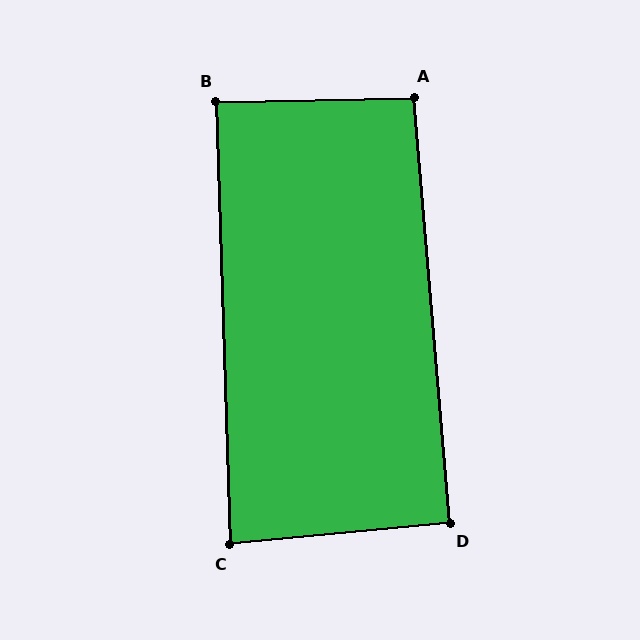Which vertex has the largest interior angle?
A, at approximately 94 degrees.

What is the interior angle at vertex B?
Approximately 89 degrees (approximately right).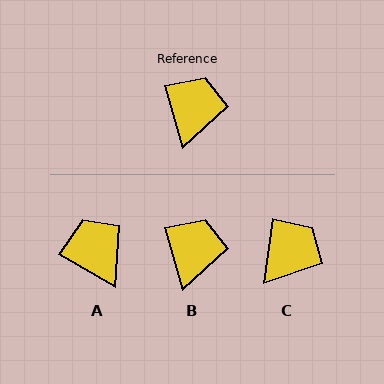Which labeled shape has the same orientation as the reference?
B.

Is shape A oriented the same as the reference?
No, it is off by about 44 degrees.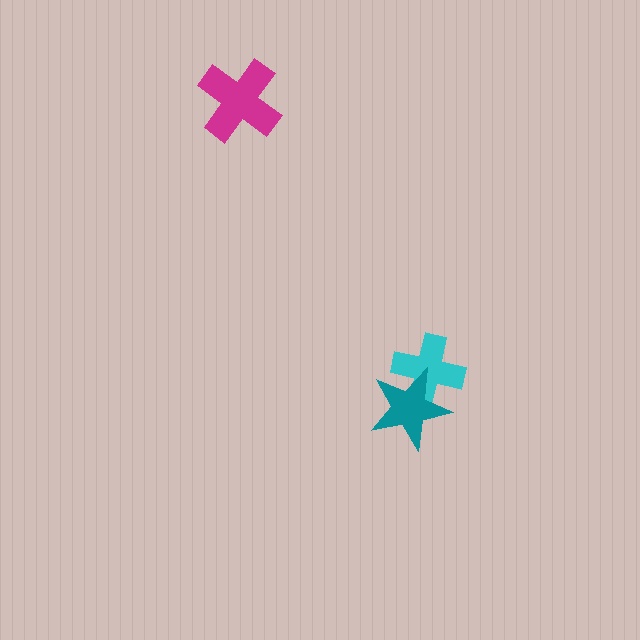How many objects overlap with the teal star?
1 object overlaps with the teal star.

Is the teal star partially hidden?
No, no other shape covers it.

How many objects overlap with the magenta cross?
0 objects overlap with the magenta cross.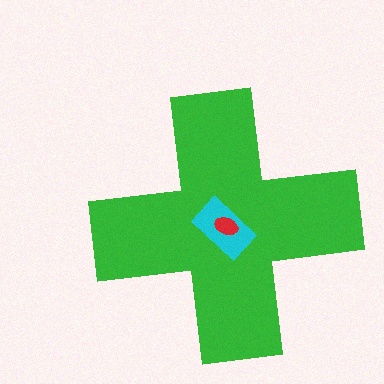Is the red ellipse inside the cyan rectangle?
Yes.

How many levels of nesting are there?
3.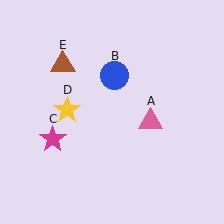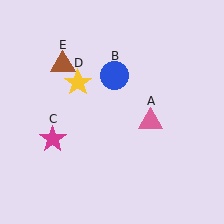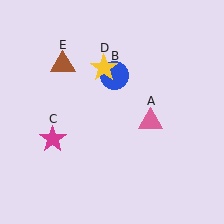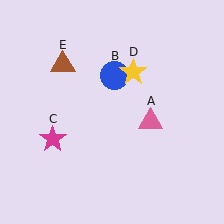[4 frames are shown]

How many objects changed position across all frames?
1 object changed position: yellow star (object D).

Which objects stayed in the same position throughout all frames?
Pink triangle (object A) and blue circle (object B) and magenta star (object C) and brown triangle (object E) remained stationary.